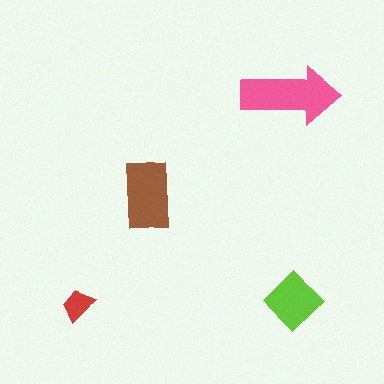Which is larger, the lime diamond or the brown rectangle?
The brown rectangle.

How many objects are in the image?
There are 4 objects in the image.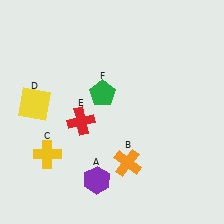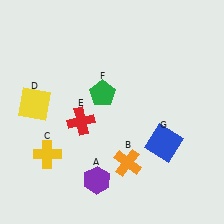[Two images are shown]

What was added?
A blue square (G) was added in Image 2.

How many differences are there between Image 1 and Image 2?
There is 1 difference between the two images.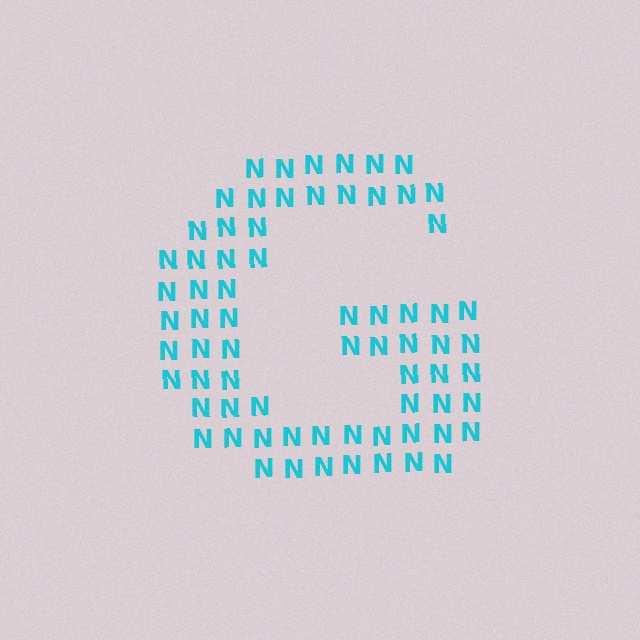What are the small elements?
The small elements are letter N's.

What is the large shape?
The large shape is the letter G.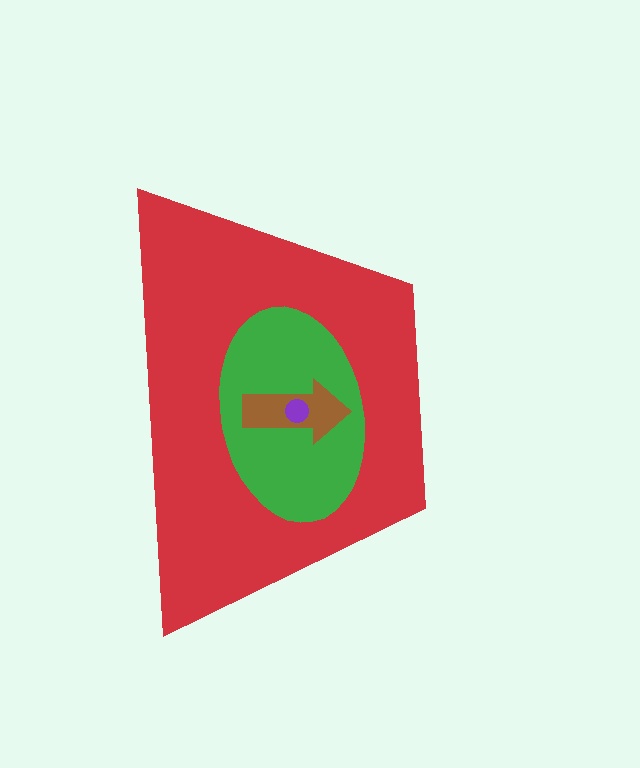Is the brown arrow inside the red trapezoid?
Yes.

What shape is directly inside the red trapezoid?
The green ellipse.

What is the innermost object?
The purple circle.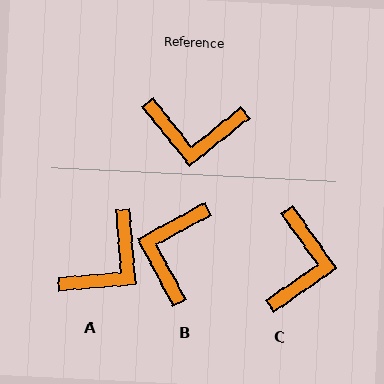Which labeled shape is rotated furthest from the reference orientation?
B, about 101 degrees away.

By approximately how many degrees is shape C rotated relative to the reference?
Approximately 86 degrees counter-clockwise.